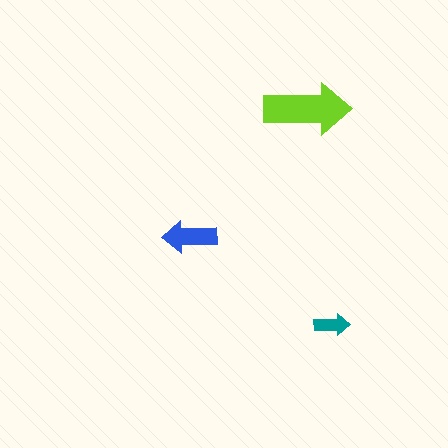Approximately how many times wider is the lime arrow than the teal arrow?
About 2.5 times wider.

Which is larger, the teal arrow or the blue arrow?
The blue one.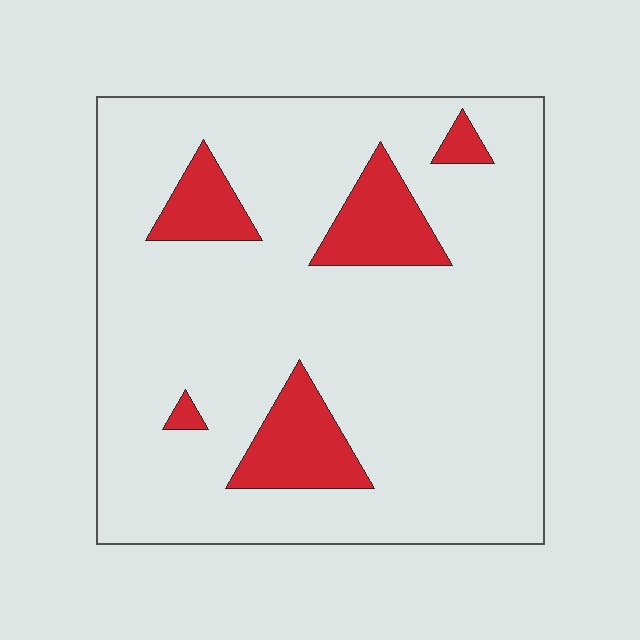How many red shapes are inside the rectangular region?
5.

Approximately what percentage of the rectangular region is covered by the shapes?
Approximately 15%.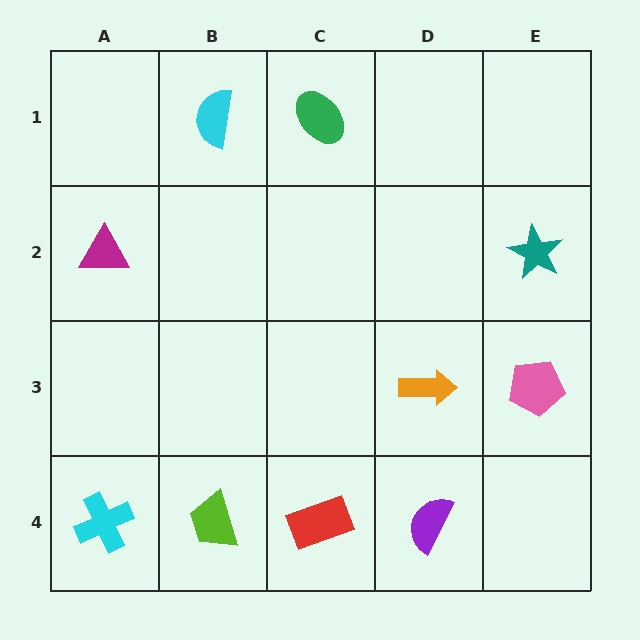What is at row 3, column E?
A pink pentagon.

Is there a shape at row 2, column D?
No, that cell is empty.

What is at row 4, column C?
A red rectangle.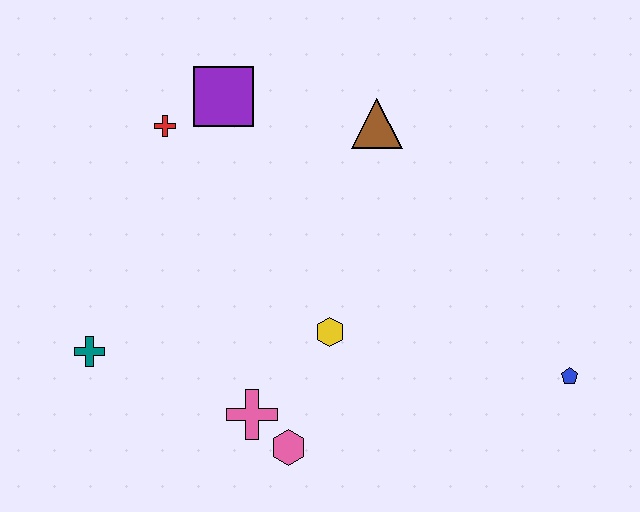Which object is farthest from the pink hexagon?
The purple square is farthest from the pink hexagon.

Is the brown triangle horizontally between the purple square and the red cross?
No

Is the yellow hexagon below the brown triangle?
Yes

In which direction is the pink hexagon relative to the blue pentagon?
The pink hexagon is to the left of the blue pentagon.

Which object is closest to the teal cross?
The pink cross is closest to the teal cross.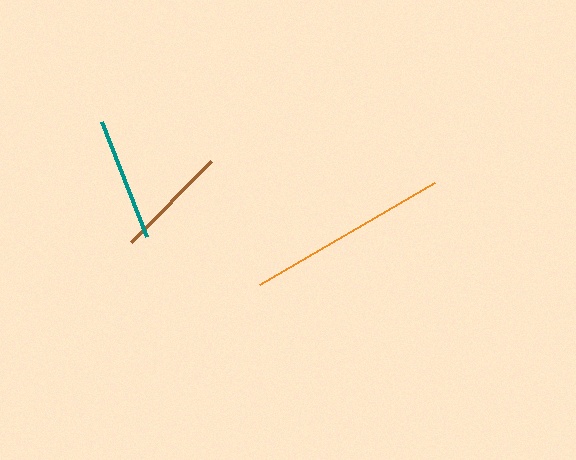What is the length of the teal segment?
The teal segment is approximately 124 pixels long.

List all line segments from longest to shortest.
From longest to shortest: orange, teal, brown.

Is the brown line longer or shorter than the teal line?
The teal line is longer than the brown line.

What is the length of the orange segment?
The orange segment is approximately 202 pixels long.